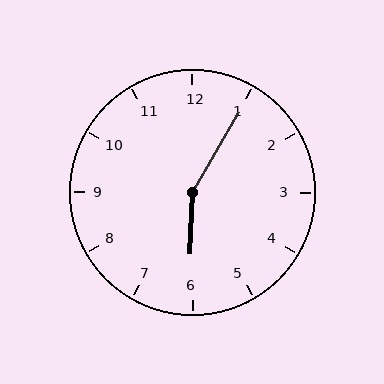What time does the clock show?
6:05.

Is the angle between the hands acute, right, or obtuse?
It is obtuse.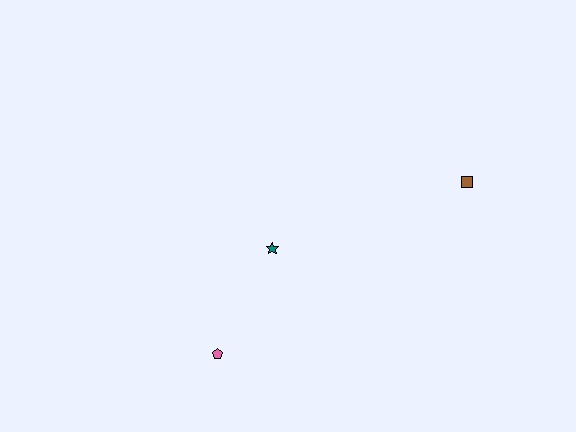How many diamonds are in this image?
There are no diamonds.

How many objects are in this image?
There are 3 objects.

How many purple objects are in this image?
There are no purple objects.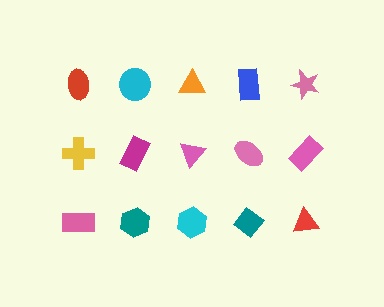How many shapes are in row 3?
5 shapes.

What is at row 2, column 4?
A pink ellipse.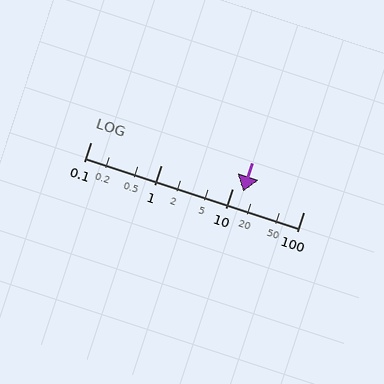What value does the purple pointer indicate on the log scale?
The pointer indicates approximately 14.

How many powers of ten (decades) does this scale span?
The scale spans 3 decades, from 0.1 to 100.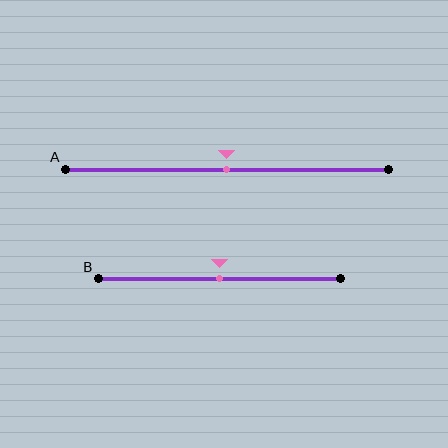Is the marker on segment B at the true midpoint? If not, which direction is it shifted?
Yes, the marker on segment B is at the true midpoint.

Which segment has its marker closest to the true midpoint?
Segment A has its marker closest to the true midpoint.